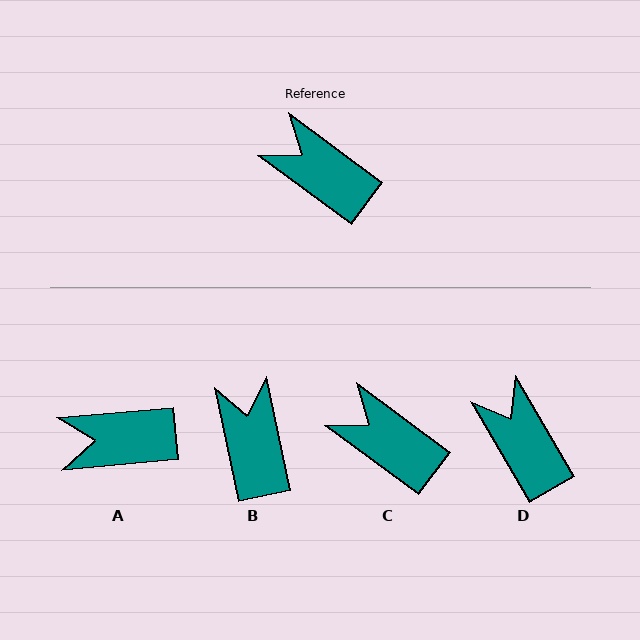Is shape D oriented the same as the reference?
No, it is off by about 23 degrees.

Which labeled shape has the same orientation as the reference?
C.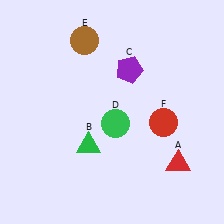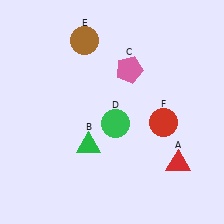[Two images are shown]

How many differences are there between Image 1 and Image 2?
There is 1 difference between the two images.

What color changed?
The pentagon (C) changed from purple in Image 1 to pink in Image 2.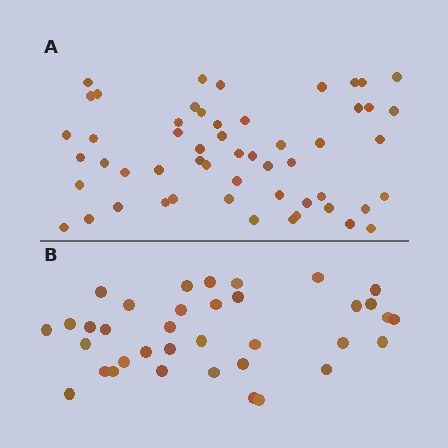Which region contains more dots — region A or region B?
Region A (the top region) has more dots.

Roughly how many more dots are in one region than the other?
Region A has approximately 20 more dots than region B.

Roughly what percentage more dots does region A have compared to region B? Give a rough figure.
About 50% more.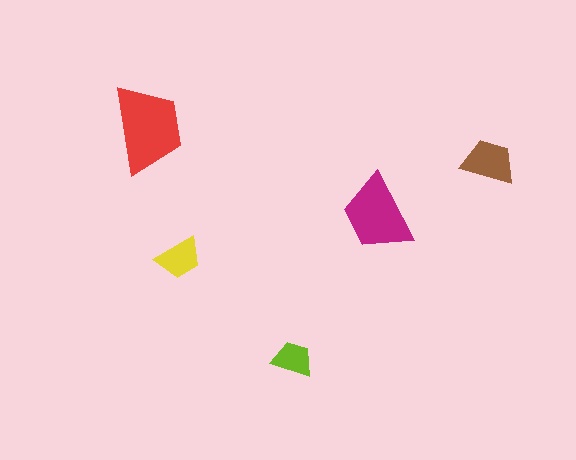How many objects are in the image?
There are 5 objects in the image.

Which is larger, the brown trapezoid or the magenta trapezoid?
The magenta one.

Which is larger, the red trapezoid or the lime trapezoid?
The red one.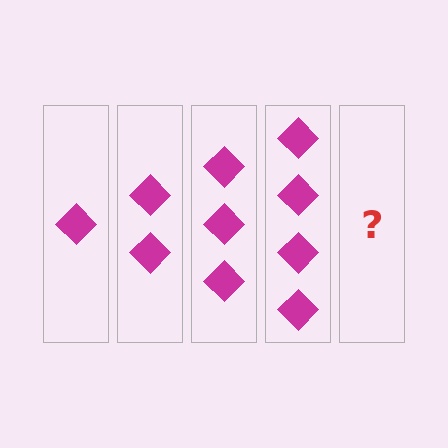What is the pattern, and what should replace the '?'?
The pattern is that each step adds one more diamond. The '?' should be 5 diamonds.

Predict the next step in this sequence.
The next step is 5 diamonds.